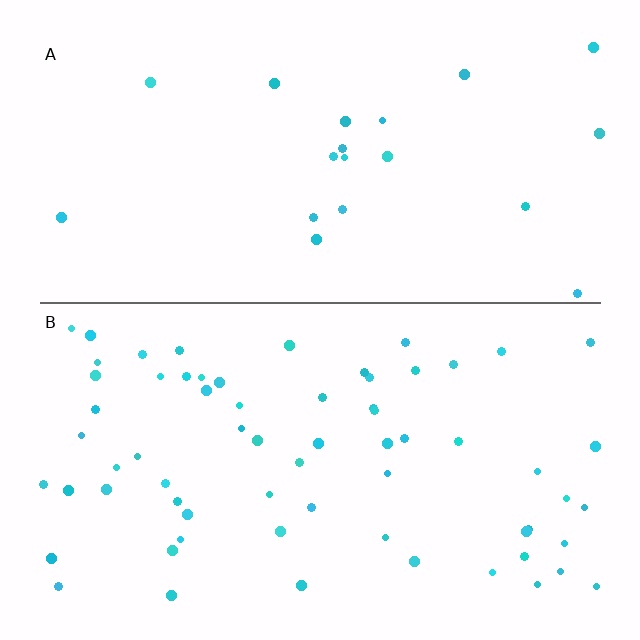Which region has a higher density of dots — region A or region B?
B (the bottom).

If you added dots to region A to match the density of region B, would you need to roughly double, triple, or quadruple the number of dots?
Approximately triple.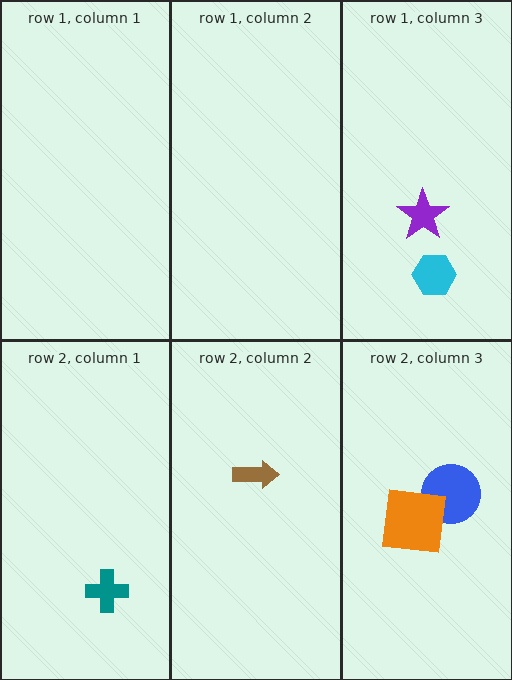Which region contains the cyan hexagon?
The row 1, column 3 region.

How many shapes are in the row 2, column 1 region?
1.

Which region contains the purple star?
The row 1, column 3 region.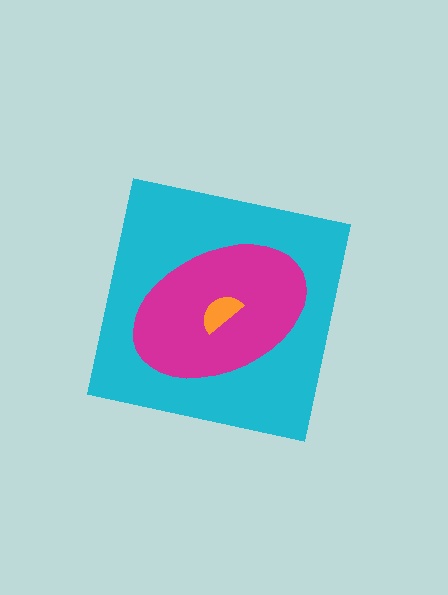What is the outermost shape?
The cyan square.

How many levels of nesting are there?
3.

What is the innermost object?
The orange semicircle.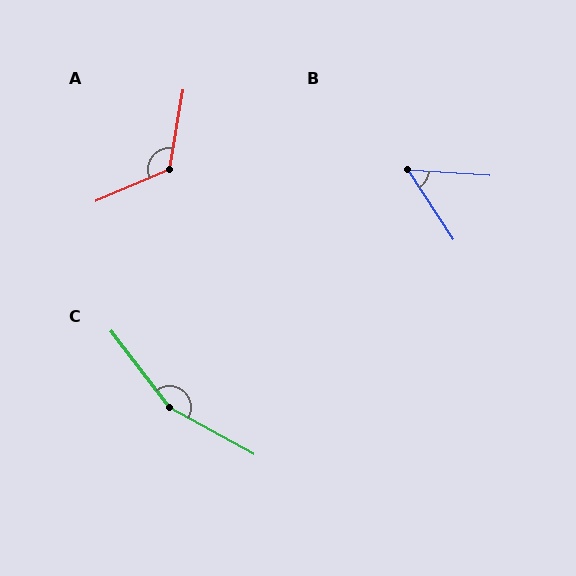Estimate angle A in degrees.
Approximately 123 degrees.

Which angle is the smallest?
B, at approximately 53 degrees.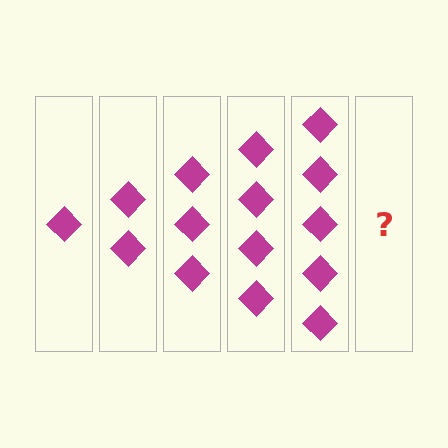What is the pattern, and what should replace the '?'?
The pattern is that each step adds one more diamond. The '?' should be 6 diamonds.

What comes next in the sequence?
The next element should be 6 diamonds.